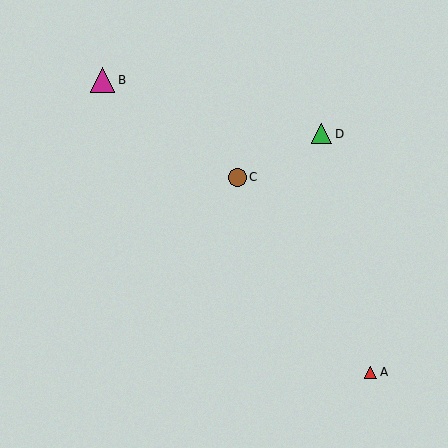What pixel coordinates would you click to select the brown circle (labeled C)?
Click at (237, 177) to select the brown circle C.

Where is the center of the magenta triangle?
The center of the magenta triangle is at (102, 80).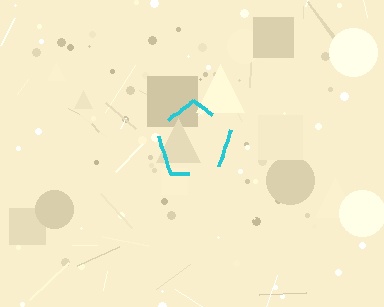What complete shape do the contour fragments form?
The contour fragments form a pentagon.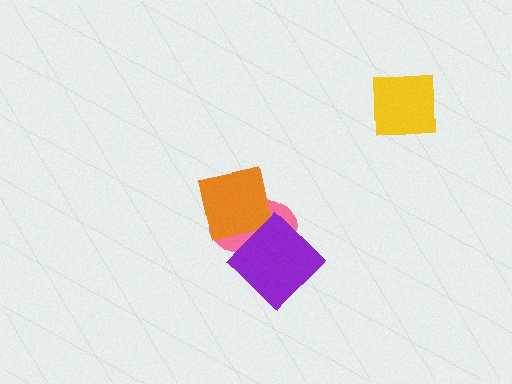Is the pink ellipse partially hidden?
Yes, it is partially covered by another shape.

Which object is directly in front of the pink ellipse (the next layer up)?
The orange square is directly in front of the pink ellipse.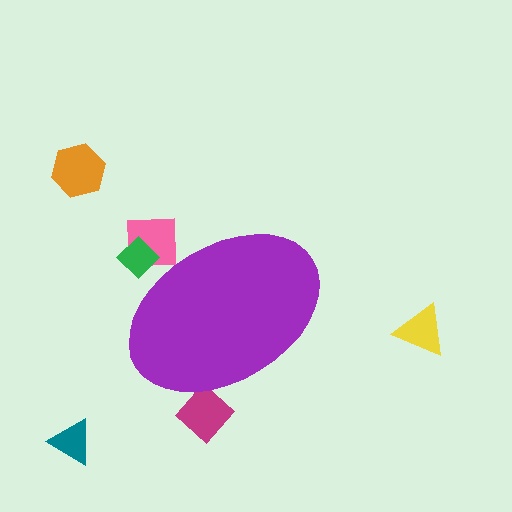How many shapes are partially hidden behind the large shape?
3 shapes are partially hidden.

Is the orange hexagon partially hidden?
No, the orange hexagon is fully visible.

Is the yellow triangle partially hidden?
No, the yellow triangle is fully visible.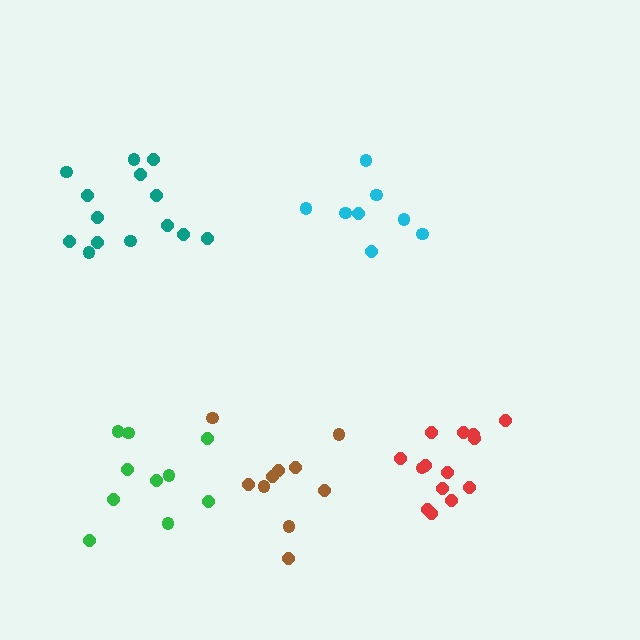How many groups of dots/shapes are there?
There are 5 groups.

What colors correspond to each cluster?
The clusters are colored: cyan, brown, teal, red, green.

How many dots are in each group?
Group 1: 8 dots, Group 2: 10 dots, Group 3: 14 dots, Group 4: 14 dots, Group 5: 10 dots (56 total).